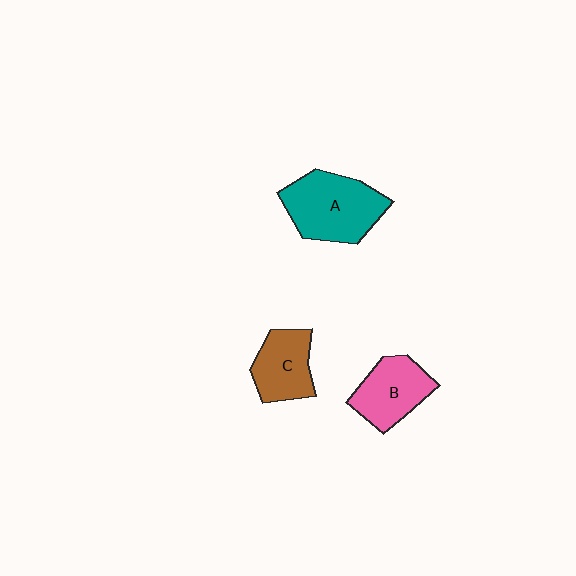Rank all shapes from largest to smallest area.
From largest to smallest: A (teal), B (pink), C (brown).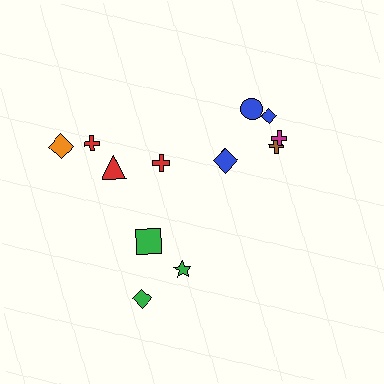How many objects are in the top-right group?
There are 6 objects.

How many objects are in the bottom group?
There are 3 objects.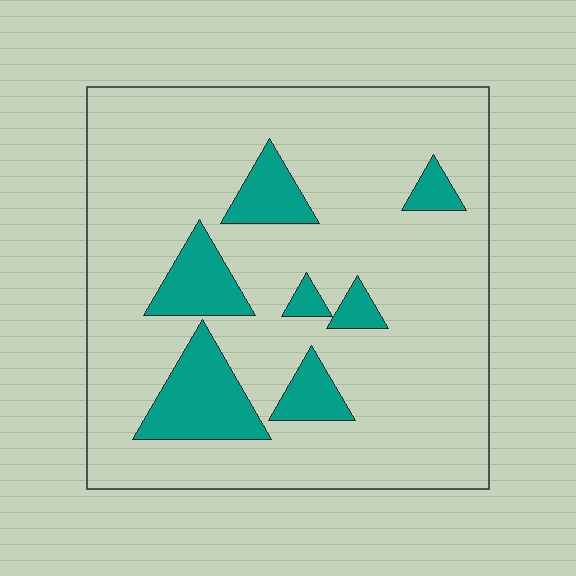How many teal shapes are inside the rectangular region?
7.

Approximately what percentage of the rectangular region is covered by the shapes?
Approximately 15%.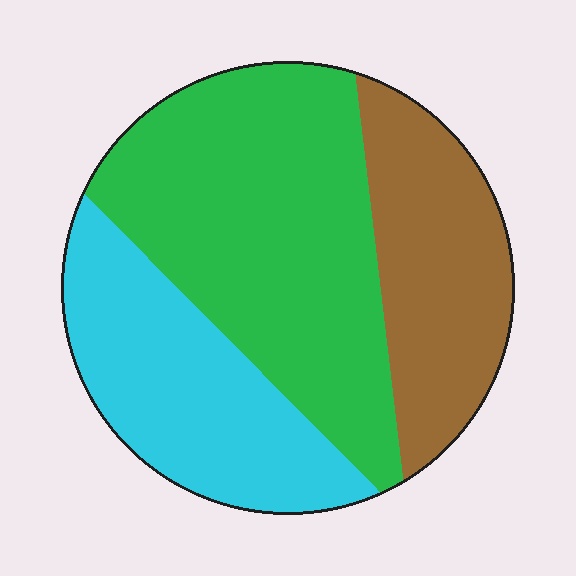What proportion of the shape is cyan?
Cyan covers about 30% of the shape.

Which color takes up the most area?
Green, at roughly 45%.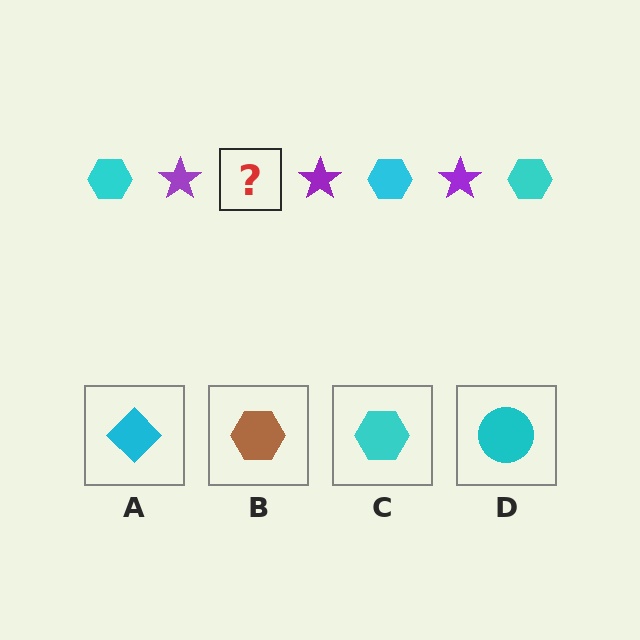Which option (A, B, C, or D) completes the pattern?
C.